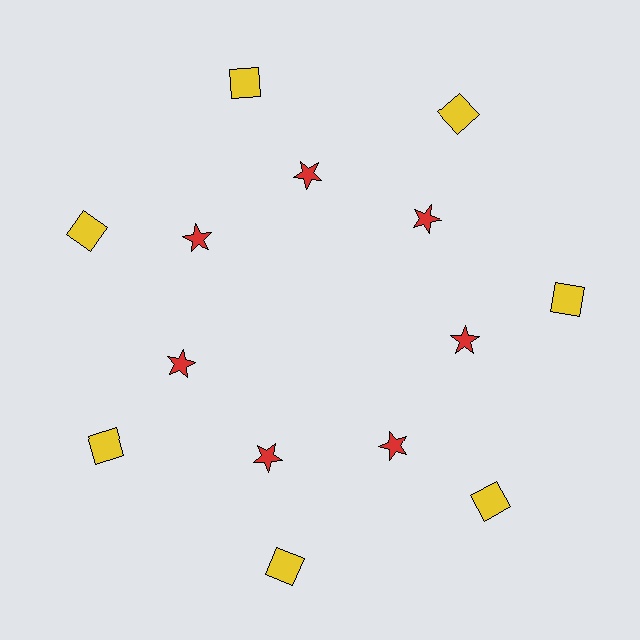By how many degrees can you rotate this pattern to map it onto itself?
The pattern maps onto itself every 51 degrees of rotation.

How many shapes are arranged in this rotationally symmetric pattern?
There are 14 shapes, arranged in 7 groups of 2.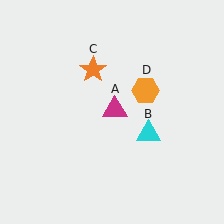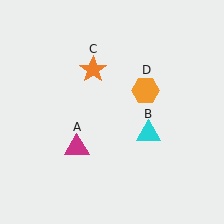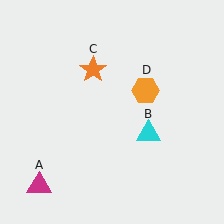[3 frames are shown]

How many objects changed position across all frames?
1 object changed position: magenta triangle (object A).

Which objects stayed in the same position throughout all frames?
Cyan triangle (object B) and orange star (object C) and orange hexagon (object D) remained stationary.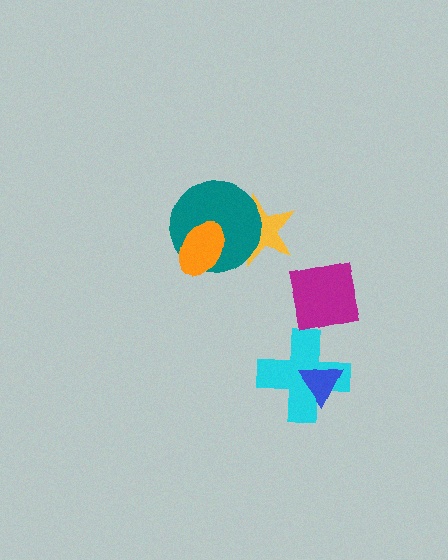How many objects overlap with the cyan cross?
1 object overlaps with the cyan cross.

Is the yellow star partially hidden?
Yes, it is partially covered by another shape.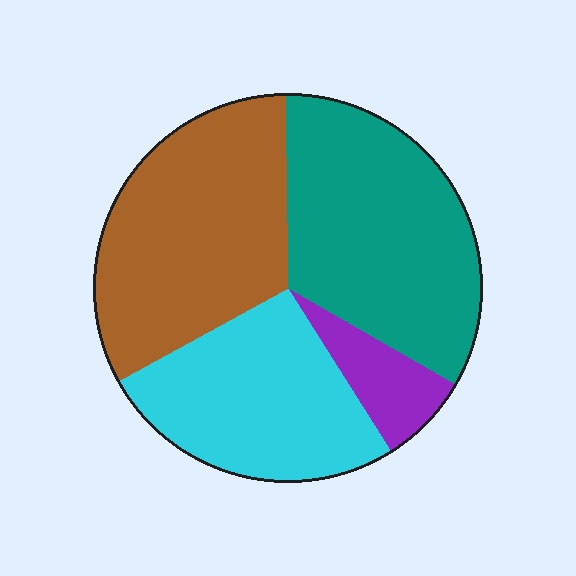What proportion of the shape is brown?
Brown covers roughly 35% of the shape.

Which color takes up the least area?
Purple, at roughly 10%.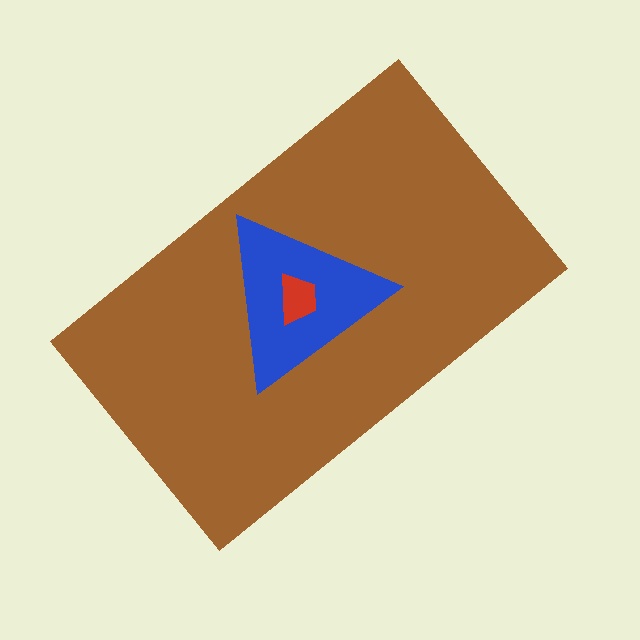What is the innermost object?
The red trapezoid.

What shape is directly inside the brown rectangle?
The blue triangle.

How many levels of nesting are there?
3.